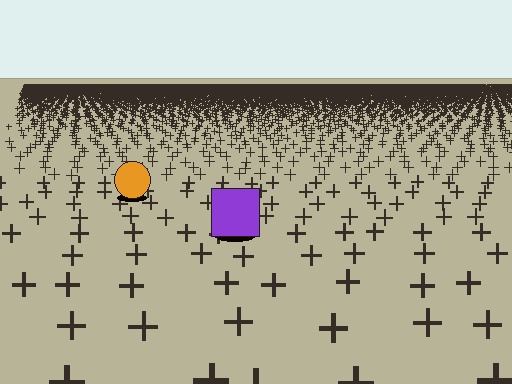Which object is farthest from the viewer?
The orange circle is farthest from the viewer. It appears smaller and the ground texture around it is denser.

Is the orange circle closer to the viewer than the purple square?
No. The purple square is closer — you can tell from the texture gradient: the ground texture is coarser near it.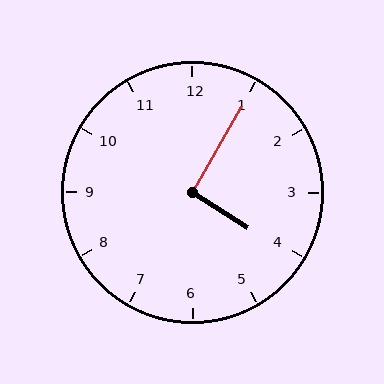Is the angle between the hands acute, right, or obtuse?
It is right.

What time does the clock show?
4:05.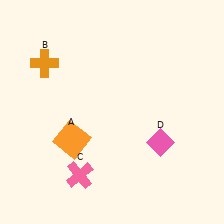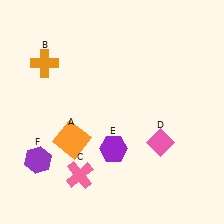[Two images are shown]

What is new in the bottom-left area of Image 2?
A purple hexagon (F) was added in the bottom-left area of Image 2.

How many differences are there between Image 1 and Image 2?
There are 2 differences between the two images.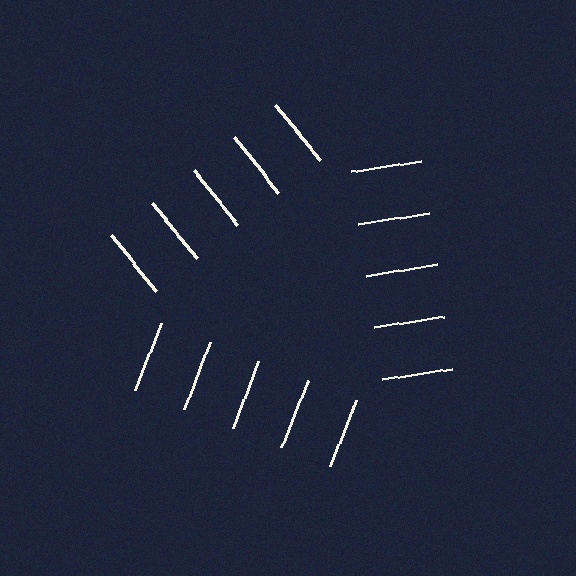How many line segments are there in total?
15 — 5 along each of the 3 edges.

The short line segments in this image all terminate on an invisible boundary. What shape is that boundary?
An illusory triangle — the line segments terminate on its edges but no continuous stroke is drawn.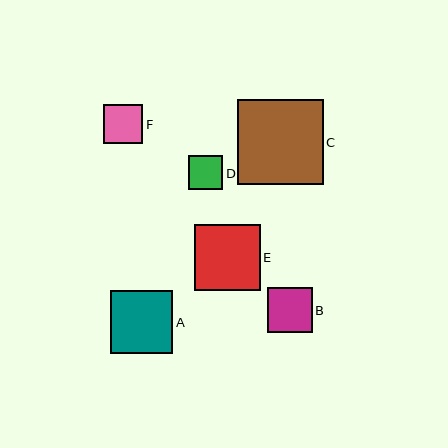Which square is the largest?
Square C is the largest with a size of approximately 85 pixels.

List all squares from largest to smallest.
From largest to smallest: C, E, A, B, F, D.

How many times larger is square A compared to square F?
Square A is approximately 1.6 times the size of square F.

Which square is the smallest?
Square D is the smallest with a size of approximately 34 pixels.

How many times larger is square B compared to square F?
Square B is approximately 1.2 times the size of square F.